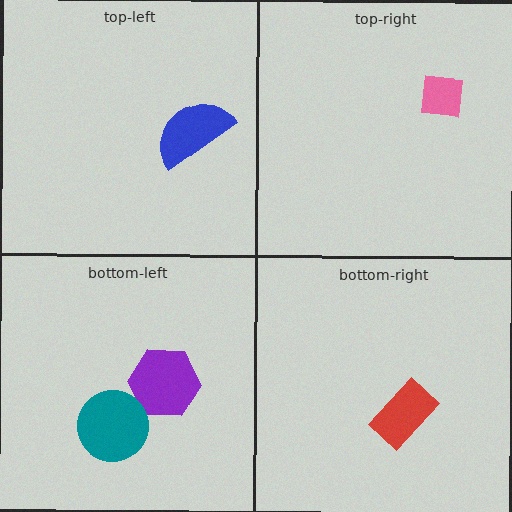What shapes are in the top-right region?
The pink square.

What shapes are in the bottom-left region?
The purple hexagon, the teal circle.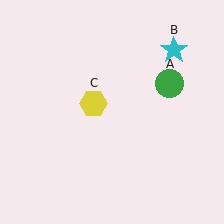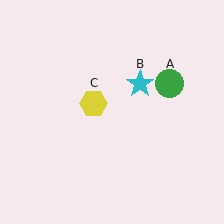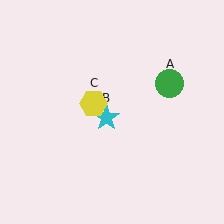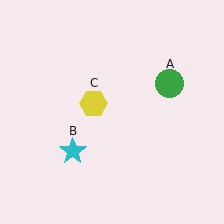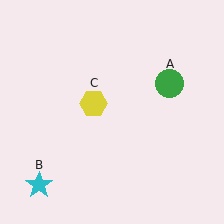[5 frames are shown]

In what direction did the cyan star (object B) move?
The cyan star (object B) moved down and to the left.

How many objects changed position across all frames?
1 object changed position: cyan star (object B).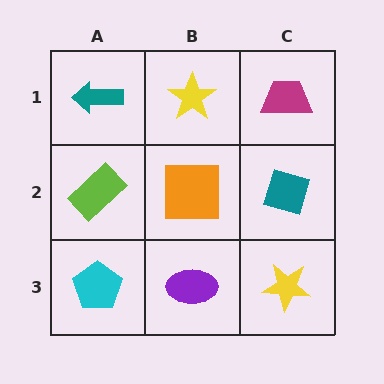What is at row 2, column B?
An orange square.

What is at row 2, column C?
A teal diamond.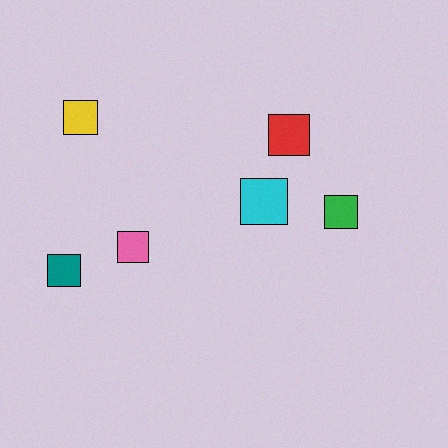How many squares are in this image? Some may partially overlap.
There are 6 squares.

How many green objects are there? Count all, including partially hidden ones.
There is 1 green object.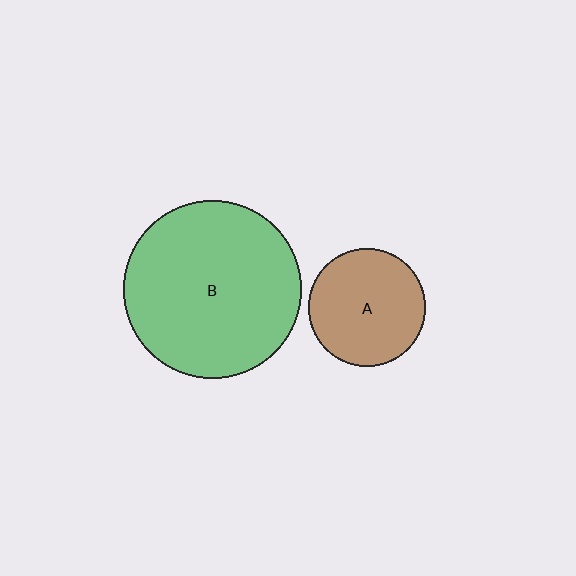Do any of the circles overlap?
No, none of the circles overlap.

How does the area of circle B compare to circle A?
Approximately 2.3 times.